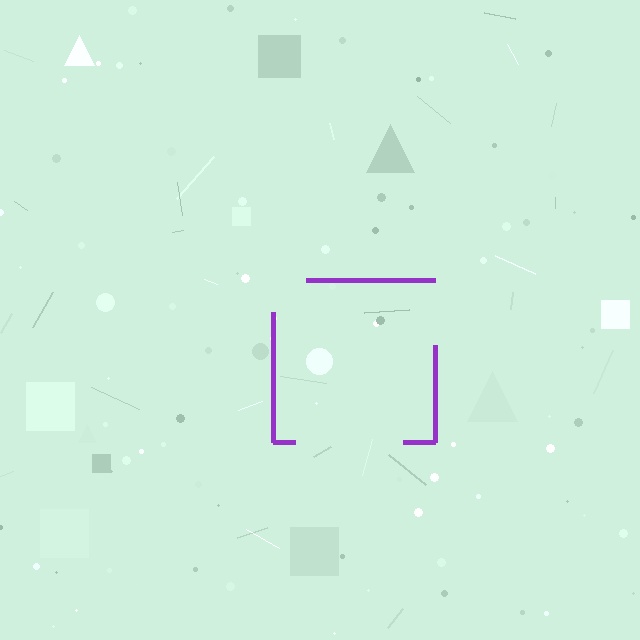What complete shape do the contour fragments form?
The contour fragments form a square.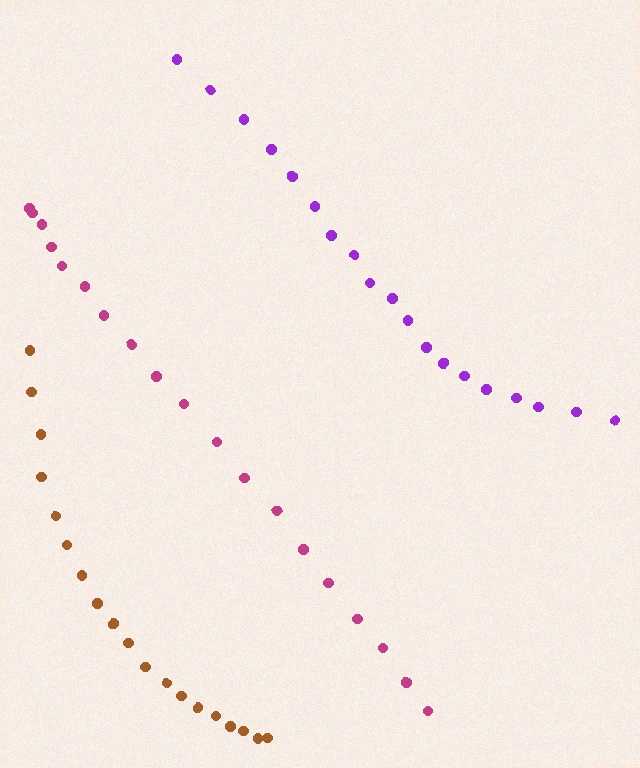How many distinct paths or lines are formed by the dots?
There are 3 distinct paths.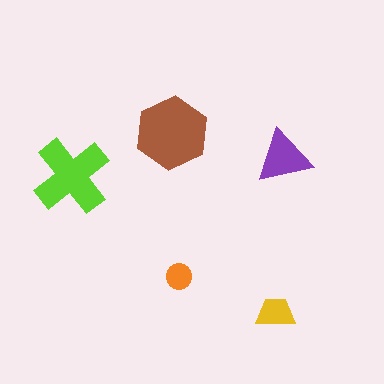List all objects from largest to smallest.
The brown hexagon, the lime cross, the purple triangle, the yellow trapezoid, the orange circle.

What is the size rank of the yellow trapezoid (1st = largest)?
4th.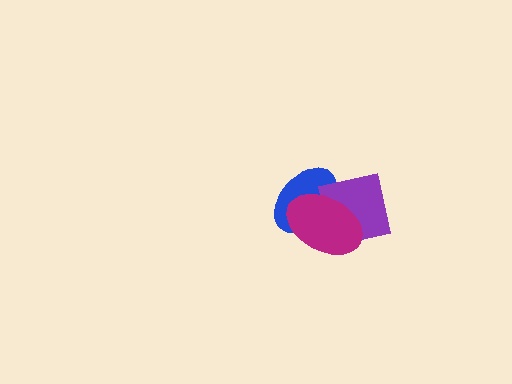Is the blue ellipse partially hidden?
Yes, it is partially covered by another shape.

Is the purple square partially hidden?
Yes, it is partially covered by another shape.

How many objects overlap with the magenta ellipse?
2 objects overlap with the magenta ellipse.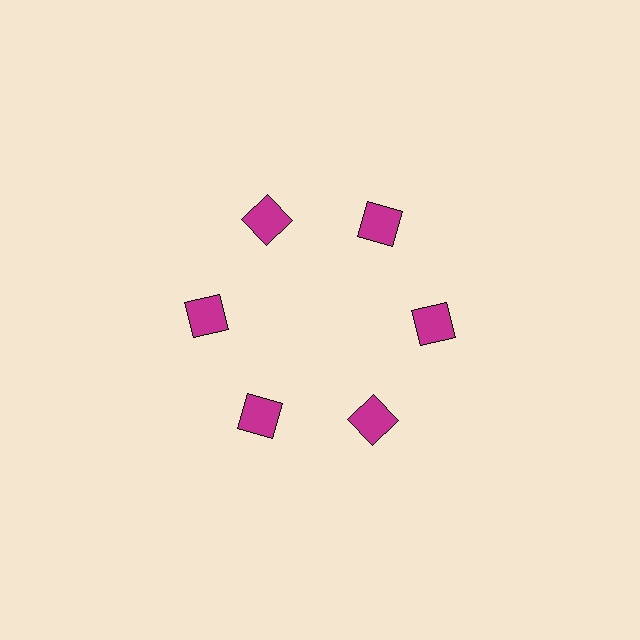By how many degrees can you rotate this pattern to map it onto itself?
The pattern maps onto itself every 60 degrees of rotation.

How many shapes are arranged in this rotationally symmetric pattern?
There are 6 shapes, arranged in 6 groups of 1.